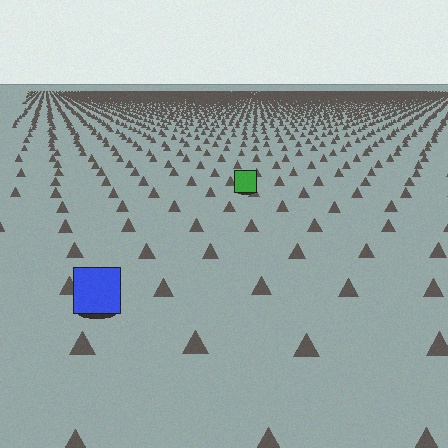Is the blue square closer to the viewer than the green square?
Yes. The blue square is closer — you can tell from the texture gradient: the ground texture is coarser near it.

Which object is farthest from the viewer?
The green square is farthest from the viewer. It appears smaller and the ground texture around it is denser.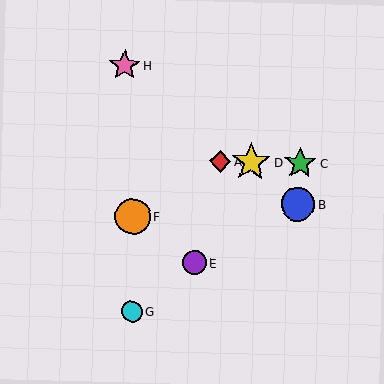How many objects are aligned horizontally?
3 objects (A, C, D) are aligned horizontally.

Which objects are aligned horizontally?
Objects A, C, D are aligned horizontally.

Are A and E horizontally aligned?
No, A is at y≈161 and E is at y≈263.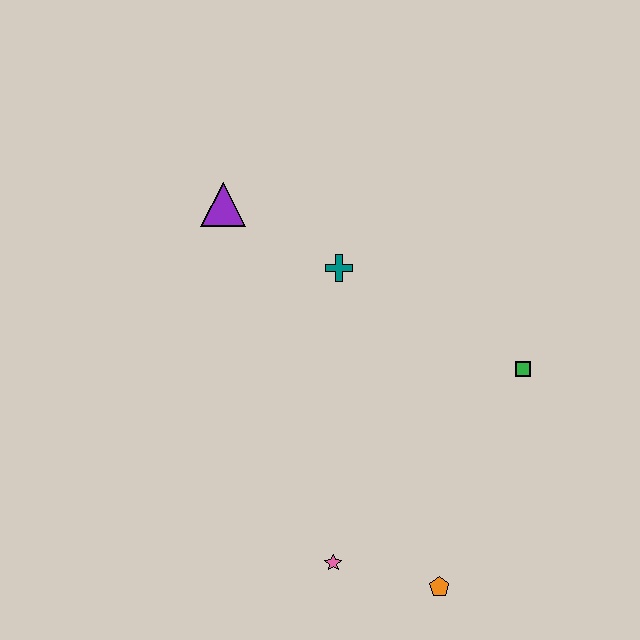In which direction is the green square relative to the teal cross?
The green square is to the right of the teal cross.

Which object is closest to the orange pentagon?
The pink star is closest to the orange pentagon.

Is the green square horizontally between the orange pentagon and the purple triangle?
No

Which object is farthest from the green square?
The purple triangle is farthest from the green square.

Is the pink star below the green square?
Yes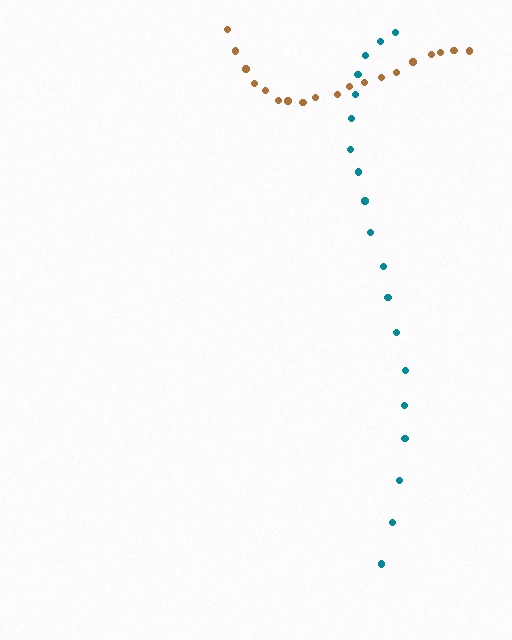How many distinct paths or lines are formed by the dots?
There are 2 distinct paths.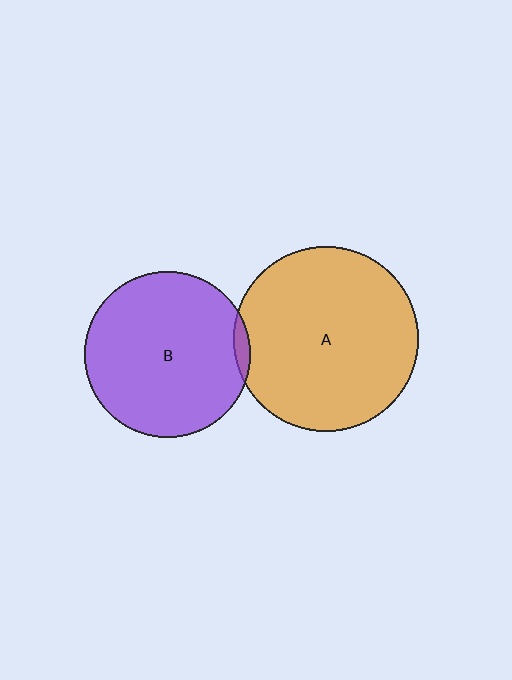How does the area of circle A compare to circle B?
Approximately 1.2 times.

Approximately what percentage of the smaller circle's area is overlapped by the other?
Approximately 5%.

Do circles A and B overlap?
Yes.